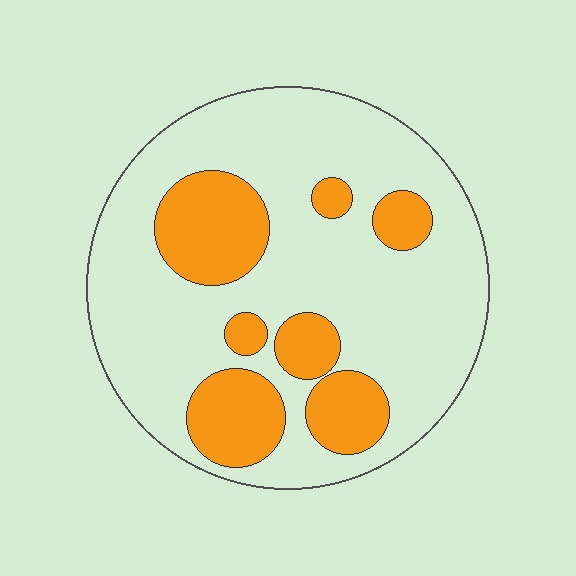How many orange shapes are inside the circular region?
7.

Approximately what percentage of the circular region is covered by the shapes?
Approximately 25%.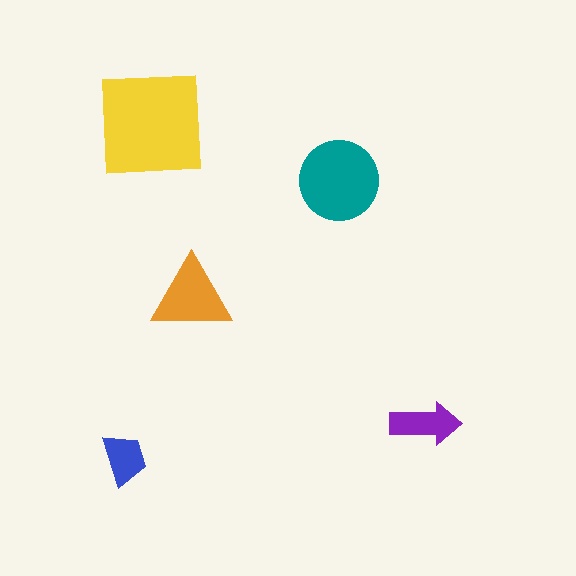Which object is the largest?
The yellow square.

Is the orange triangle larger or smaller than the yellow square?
Smaller.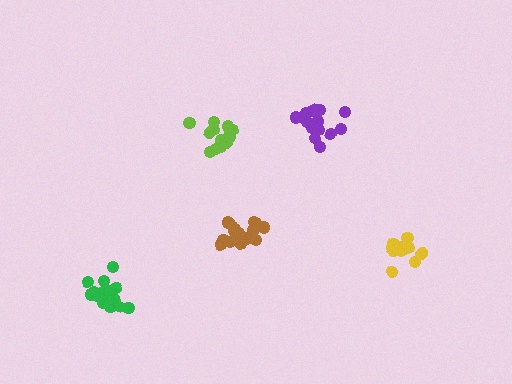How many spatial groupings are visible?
There are 5 spatial groupings.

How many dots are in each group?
Group 1: 18 dots, Group 2: 18 dots, Group 3: 14 dots, Group 4: 14 dots, Group 5: 18 dots (82 total).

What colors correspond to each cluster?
The clusters are colored: brown, green, yellow, lime, purple.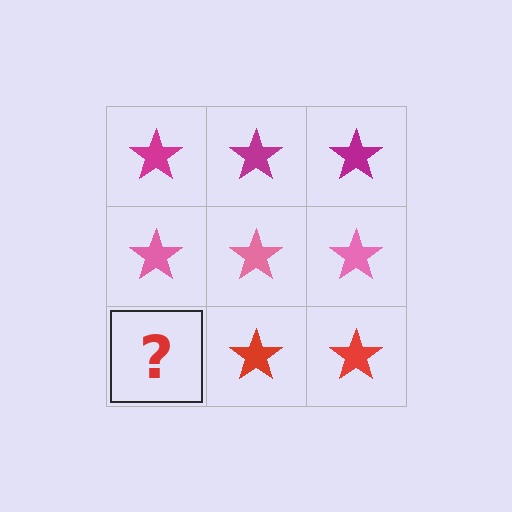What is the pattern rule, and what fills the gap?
The rule is that each row has a consistent color. The gap should be filled with a red star.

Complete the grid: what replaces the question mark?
The question mark should be replaced with a red star.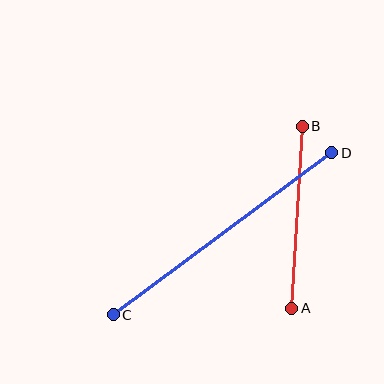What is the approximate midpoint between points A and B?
The midpoint is at approximately (297, 217) pixels.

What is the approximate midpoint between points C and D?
The midpoint is at approximately (223, 234) pixels.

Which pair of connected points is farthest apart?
Points C and D are farthest apart.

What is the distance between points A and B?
The distance is approximately 182 pixels.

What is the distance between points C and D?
The distance is approximately 272 pixels.